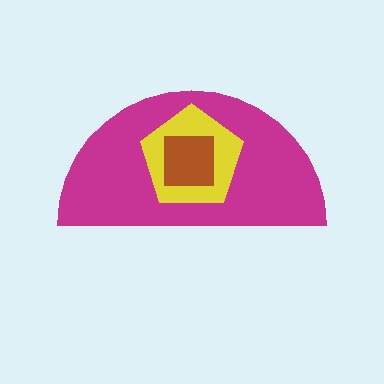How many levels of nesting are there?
3.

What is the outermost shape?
The magenta semicircle.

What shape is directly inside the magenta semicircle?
The yellow pentagon.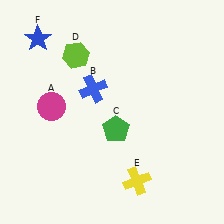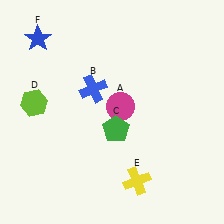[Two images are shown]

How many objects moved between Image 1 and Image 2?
2 objects moved between the two images.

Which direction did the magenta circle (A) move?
The magenta circle (A) moved right.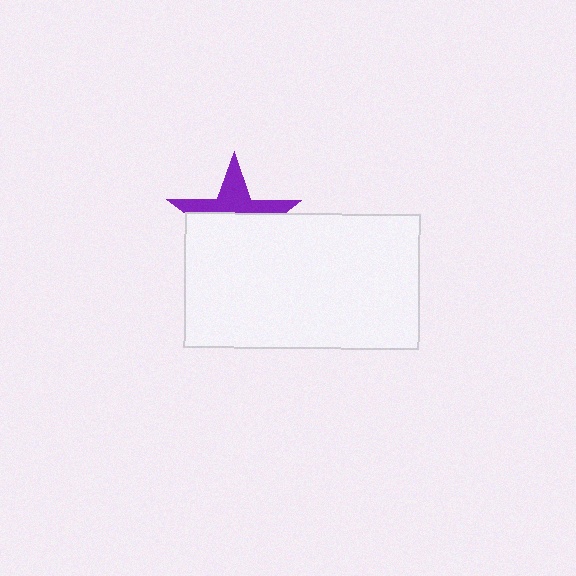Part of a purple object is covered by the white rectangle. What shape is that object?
It is a star.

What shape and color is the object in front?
The object in front is a white rectangle.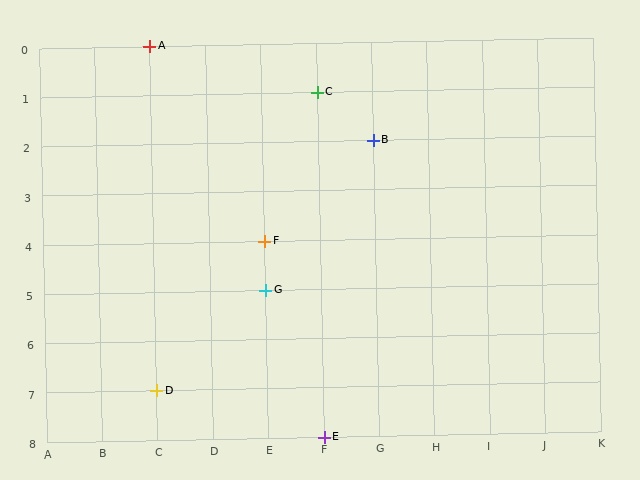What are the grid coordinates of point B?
Point B is at grid coordinates (G, 2).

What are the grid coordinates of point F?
Point F is at grid coordinates (E, 4).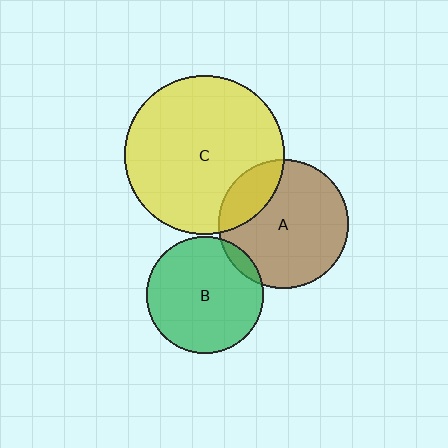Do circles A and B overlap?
Yes.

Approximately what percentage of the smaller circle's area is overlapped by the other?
Approximately 5%.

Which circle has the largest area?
Circle C (yellow).